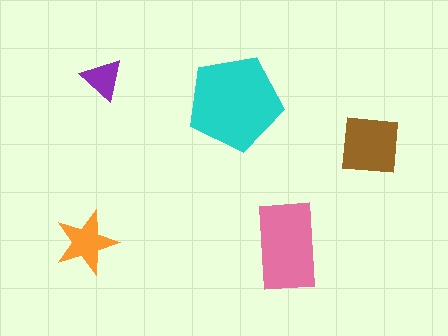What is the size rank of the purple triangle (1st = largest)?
5th.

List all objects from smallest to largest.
The purple triangle, the orange star, the brown square, the pink rectangle, the cyan pentagon.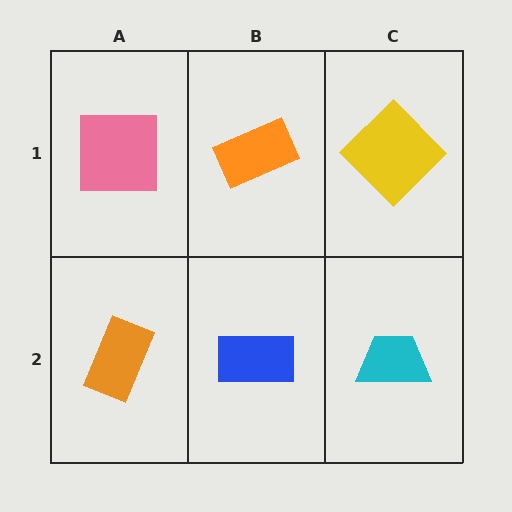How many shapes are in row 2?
3 shapes.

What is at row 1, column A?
A pink square.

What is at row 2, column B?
A blue rectangle.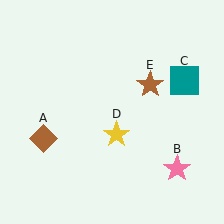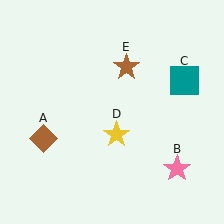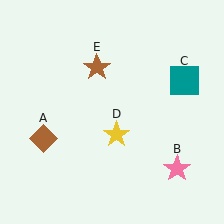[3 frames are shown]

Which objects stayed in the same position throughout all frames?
Brown diamond (object A) and pink star (object B) and teal square (object C) and yellow star (object D) remained stationary.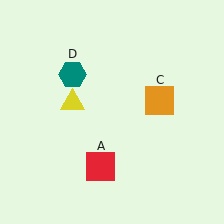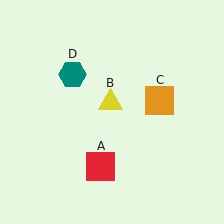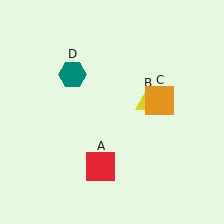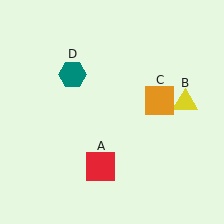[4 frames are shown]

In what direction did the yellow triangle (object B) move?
The yellow triangle (object B) moved right.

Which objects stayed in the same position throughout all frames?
Red square (object A) and orange square (object C) and teal hexagon (object D) remained stationary.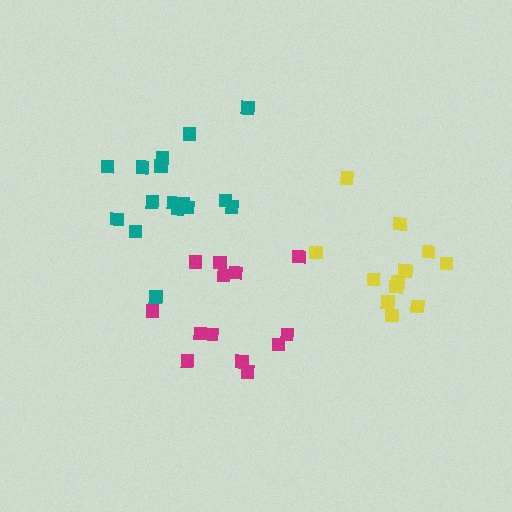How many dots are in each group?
Group 1: 16 dots, Group 2: 13 dots, Group 3: 13 dots (42 total).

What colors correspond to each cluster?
The clusters are colored: teal, magenta, yellow.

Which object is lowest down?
The magenta cluster is bottommost.